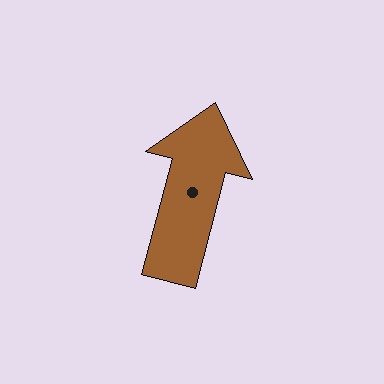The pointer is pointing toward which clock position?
Roughly 12 o'clock.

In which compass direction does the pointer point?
North.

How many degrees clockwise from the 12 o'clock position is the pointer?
Approximately 15 degrees.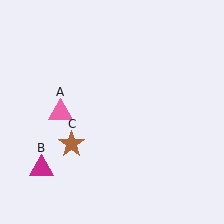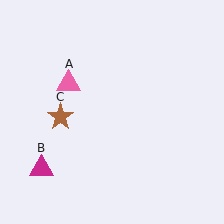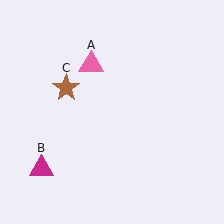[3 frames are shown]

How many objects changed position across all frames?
2 objects changed position: pink triangle (object A), brown star (object C).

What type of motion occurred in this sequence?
The pink triangle (object A), brown star (object C) rotated clockwise around the center of the scene.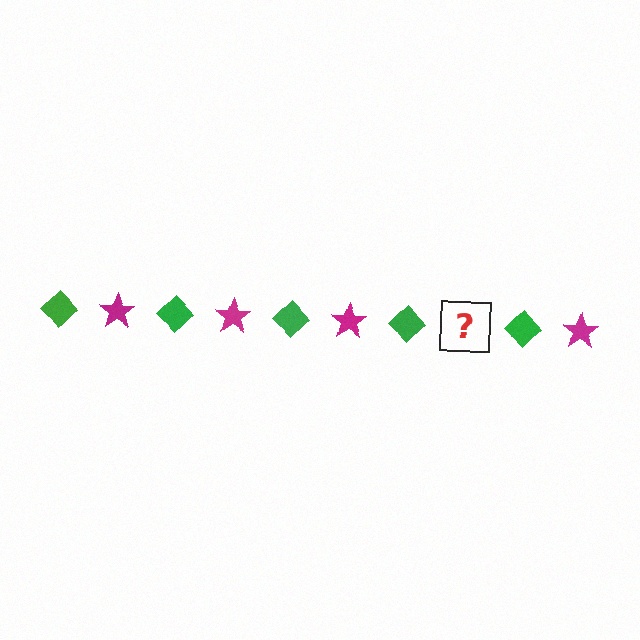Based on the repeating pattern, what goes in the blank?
The blank should be a magenta star.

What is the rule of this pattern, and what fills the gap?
The rule is that the pattern alternates between green diamond and magenta star. The gap should be filled with a magenta star.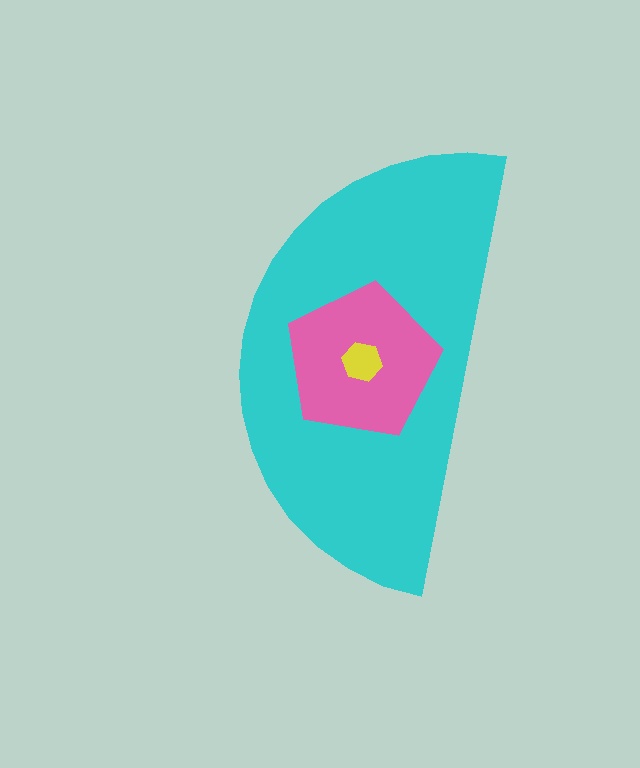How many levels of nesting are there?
3.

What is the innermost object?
The yellow hexagon.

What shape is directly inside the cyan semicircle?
The pink pentagon.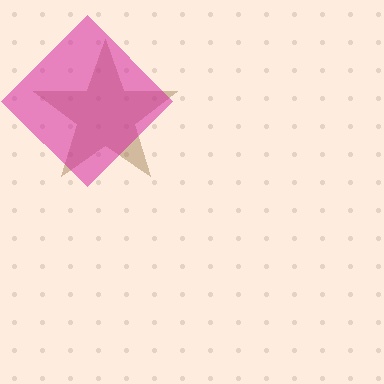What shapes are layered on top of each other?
The layered shapes are: a brown star, a magenta diamond.